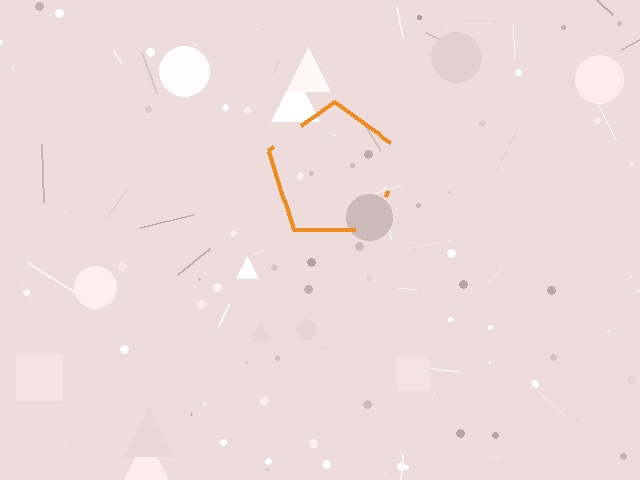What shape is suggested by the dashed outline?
The dashed outline suggests a pentagon.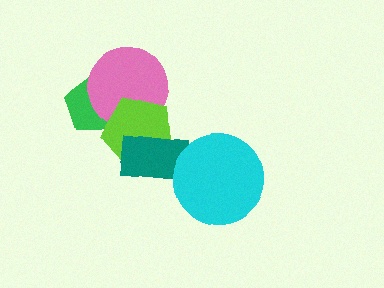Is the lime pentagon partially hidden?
Yes, it is partially covered by another shape.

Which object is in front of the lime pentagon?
The teal rectangle is in front of the lime pentagon.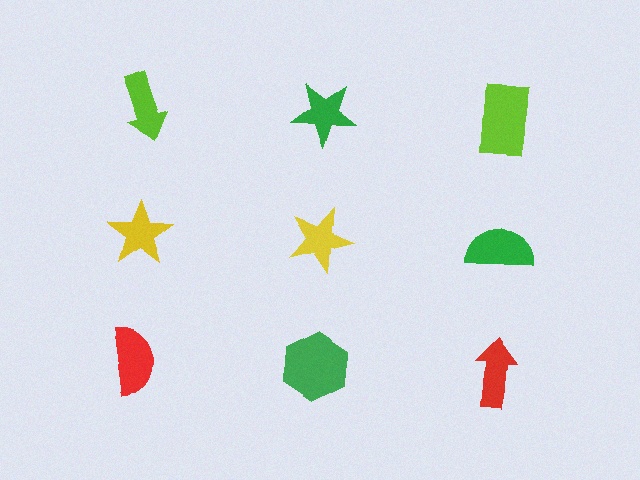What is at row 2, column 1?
A yellow star.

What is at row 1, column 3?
A lime rectangle.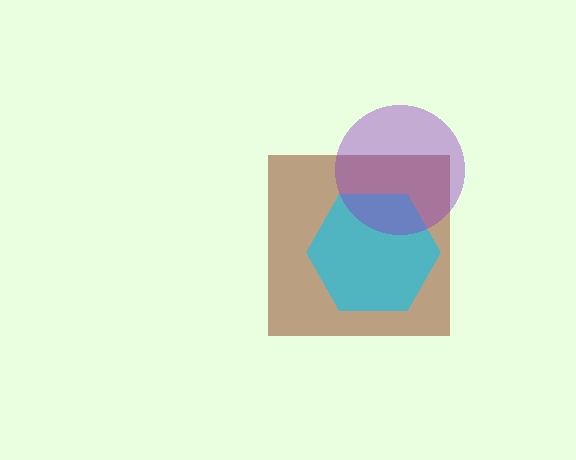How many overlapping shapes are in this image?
There are 3 overlapping shapes in the image.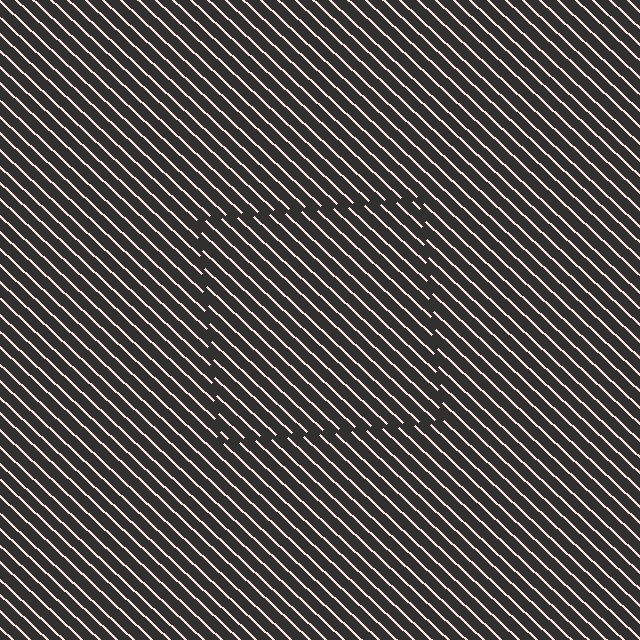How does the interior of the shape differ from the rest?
The interior of the shape contains the same grating, shifted by half a period — the contour is defined by the phase discontinuity where line-ends from the inner and outer gratings abut.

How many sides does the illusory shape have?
4 sides — the line-ends trace a square.